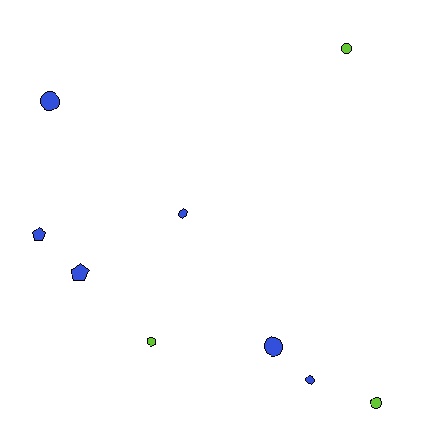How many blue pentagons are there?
There are 2 blue pentagons.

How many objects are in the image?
There are 9 objects.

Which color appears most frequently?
Blue, with 6 objects.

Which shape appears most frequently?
Circle, with 5 objects.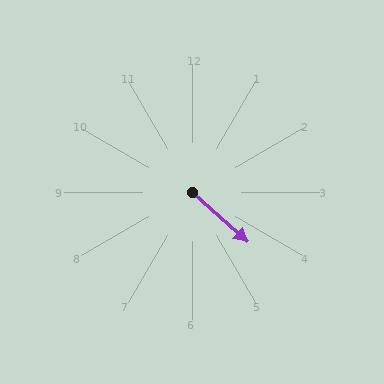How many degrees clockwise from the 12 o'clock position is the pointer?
Approximately 132 degrees.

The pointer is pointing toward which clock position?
Roughly 4 o'clock.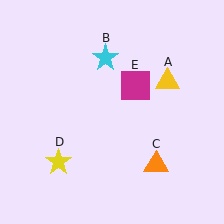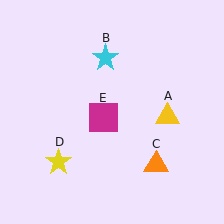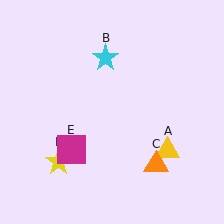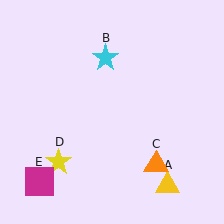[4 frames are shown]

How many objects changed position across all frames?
2 objects changed position: yellow triangle (object A), magenta square (object E).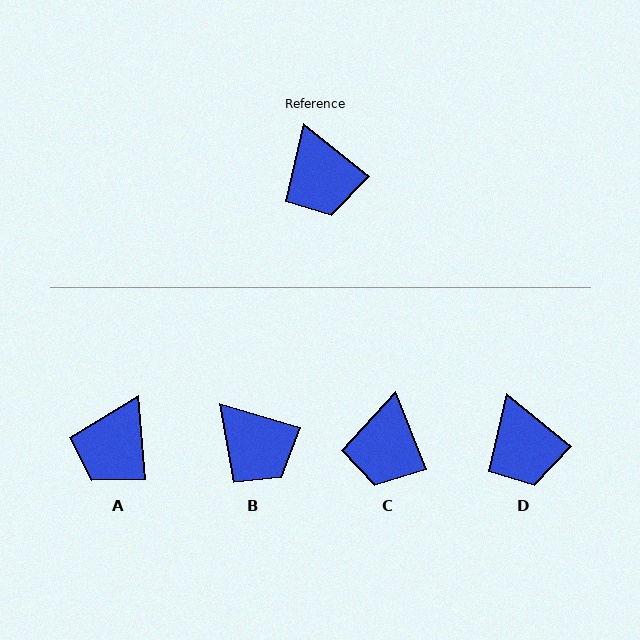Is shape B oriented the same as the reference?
No, it is off by about 23 degrees.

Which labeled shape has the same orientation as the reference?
D.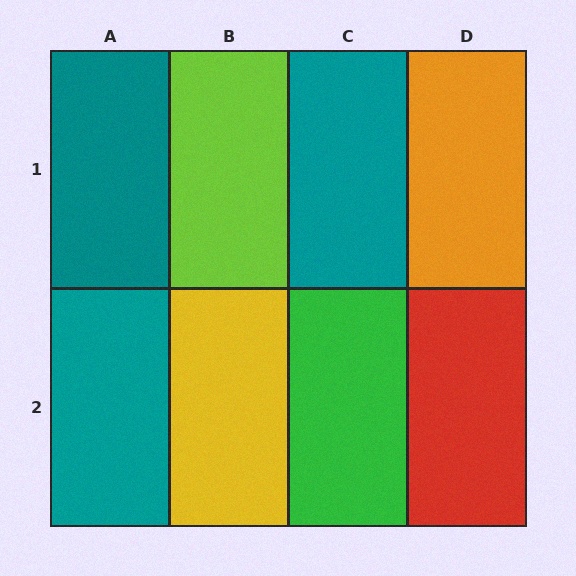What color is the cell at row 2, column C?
Green.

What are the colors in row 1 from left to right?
Teal, lime, teal, orange.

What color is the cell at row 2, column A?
Teal.